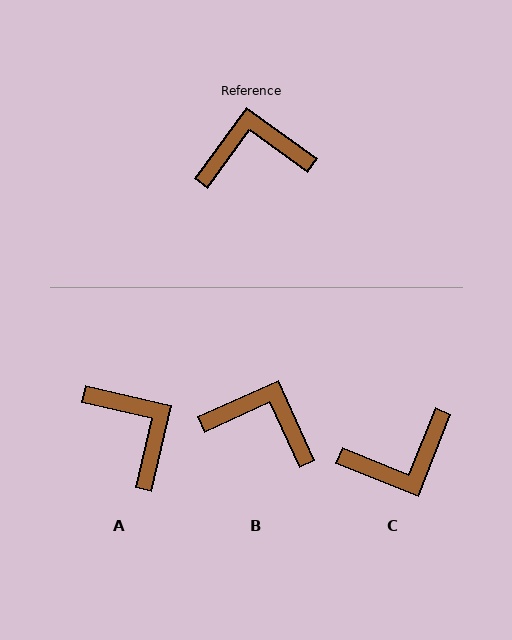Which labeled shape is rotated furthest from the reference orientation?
C, about 166 degrees away.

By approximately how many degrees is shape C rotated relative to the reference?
Approximately 166 degrees clockwise.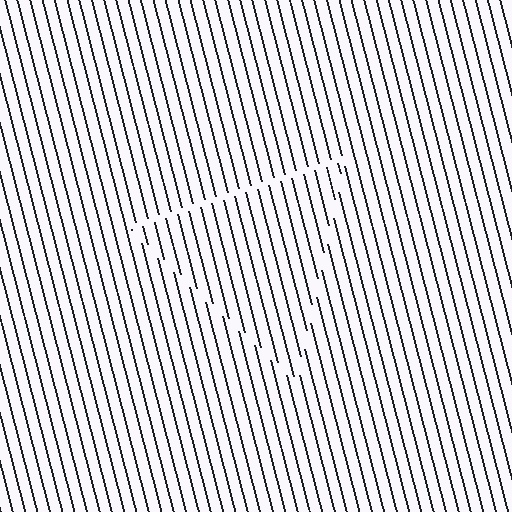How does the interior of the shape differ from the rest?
The interior of the shape contains the same grating, shifted by half a period — the contour is defined by the phase discontinuity where line-ends from the inner and outer gratings abut.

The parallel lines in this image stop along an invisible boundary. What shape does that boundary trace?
An illusory triangle. The interior of the shape contains the same grating, shifted by half a period — the contour is defined by the phase discontinuity where line-ends from the inner and outer gratings abut.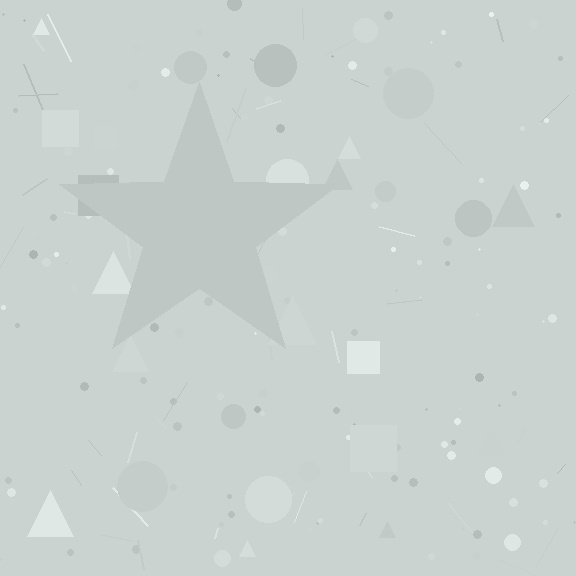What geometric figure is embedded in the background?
A star is embedded in the background.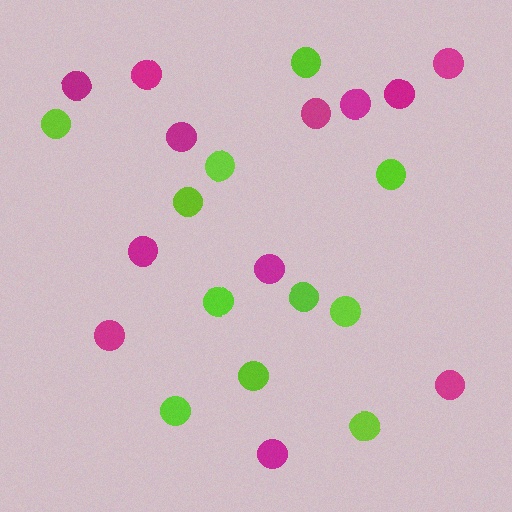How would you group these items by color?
There are 2 groups: one group of lime circles (11) and one group of magenta circles (12).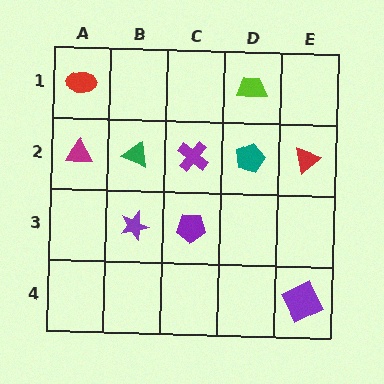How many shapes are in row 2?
5 shapes.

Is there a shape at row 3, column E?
No, that cell is empty.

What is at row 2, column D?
A teal pentagon.